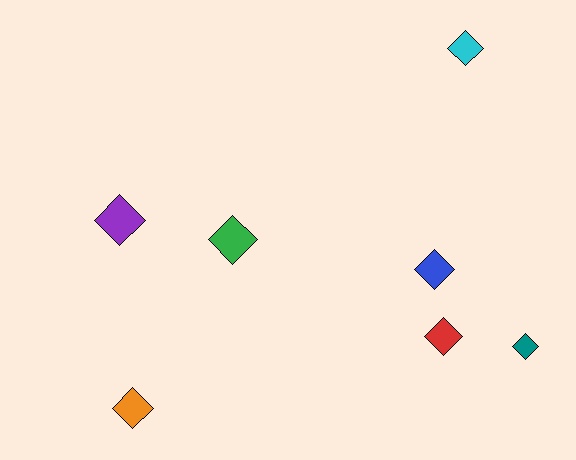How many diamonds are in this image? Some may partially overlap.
There are 7 diamonds.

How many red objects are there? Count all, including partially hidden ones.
There is 1 red object.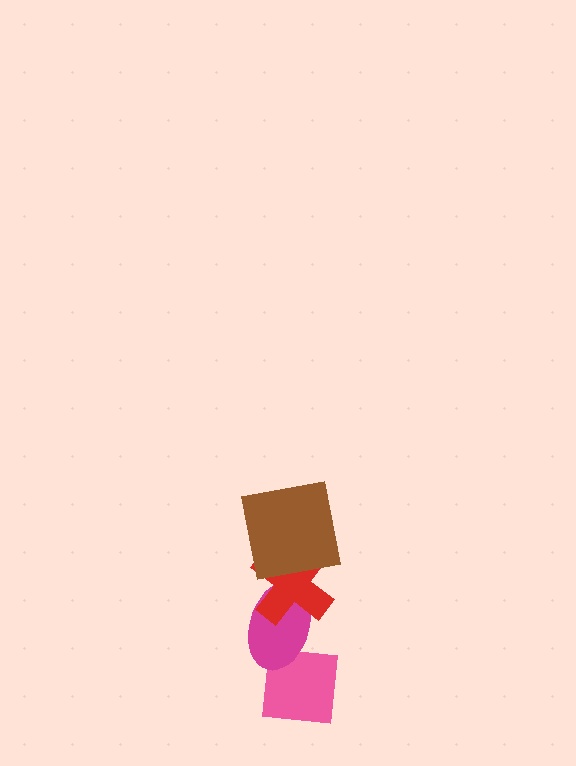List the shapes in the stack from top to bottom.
From top to bottom: the brown square, the red cross, the magenta ellipse, the pink square.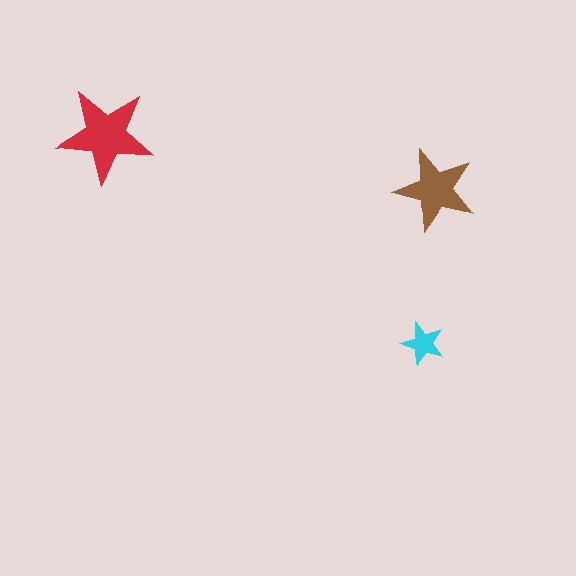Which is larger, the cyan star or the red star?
The red one.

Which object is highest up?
The red star is topmost.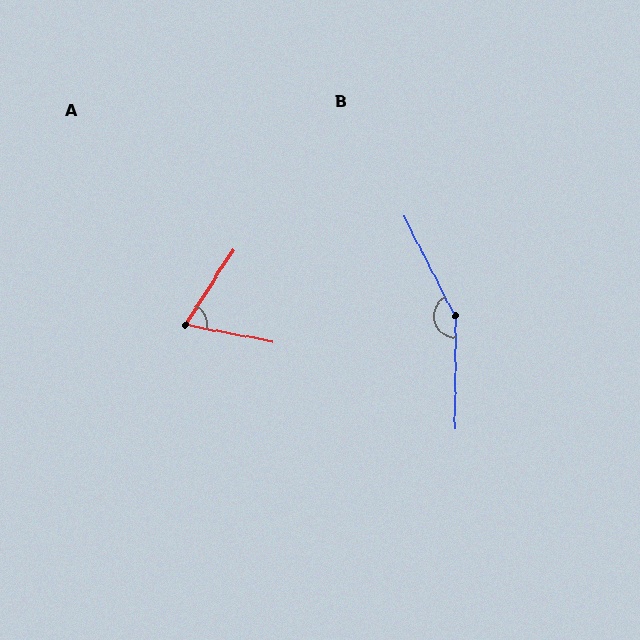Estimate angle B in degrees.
Approximately 153 degrees.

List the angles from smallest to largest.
A (68°), B (153°).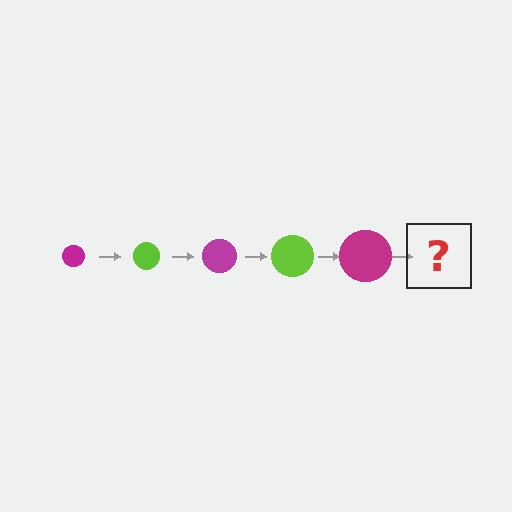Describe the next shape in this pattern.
It should be a lime circle, larger than the previous one.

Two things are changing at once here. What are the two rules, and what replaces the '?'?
The two rules are that the circle grows larger each step and the color cycles through magenta and lime. The '?' should be a lime circle, larger than the previous one.